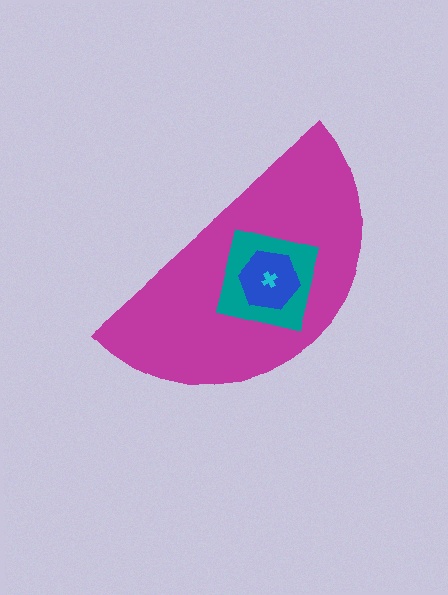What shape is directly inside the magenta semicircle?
The teal square.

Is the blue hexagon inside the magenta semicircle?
Yes.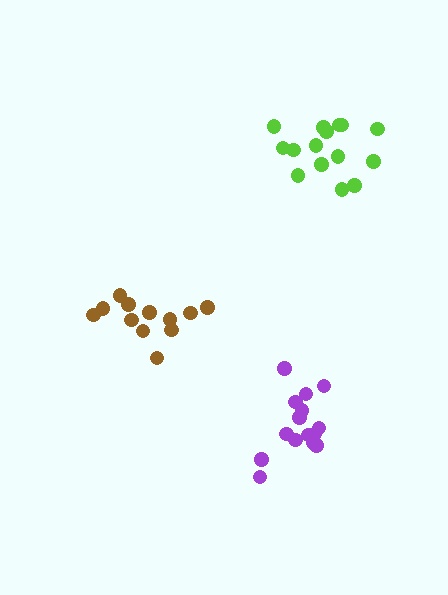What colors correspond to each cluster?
The clusters are colored: brown, purple, lime.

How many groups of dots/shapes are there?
There are 3 groups.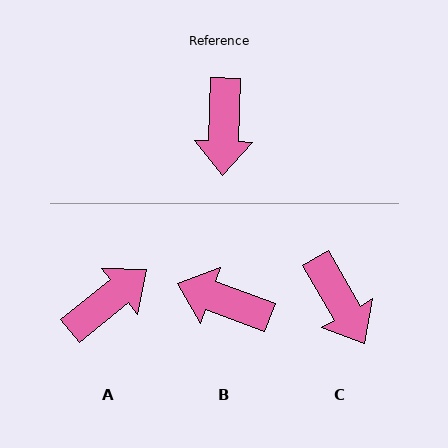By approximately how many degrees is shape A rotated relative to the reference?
Approximately 131 degrees counter-clockwise.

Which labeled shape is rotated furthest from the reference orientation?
A, about 131 degrees away.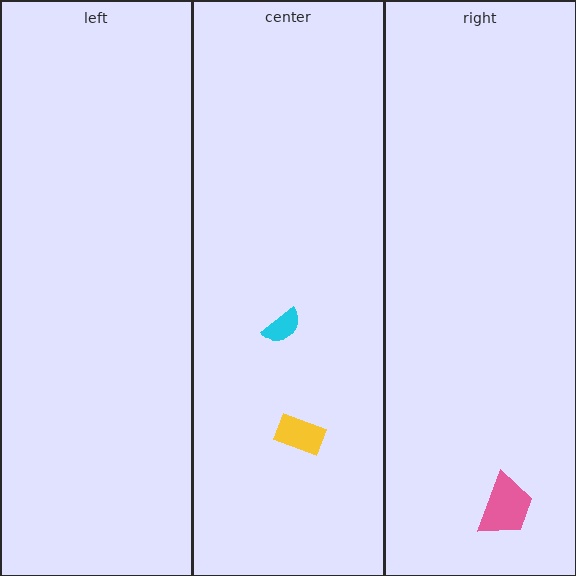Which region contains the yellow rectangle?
The center region.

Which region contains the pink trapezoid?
The right region.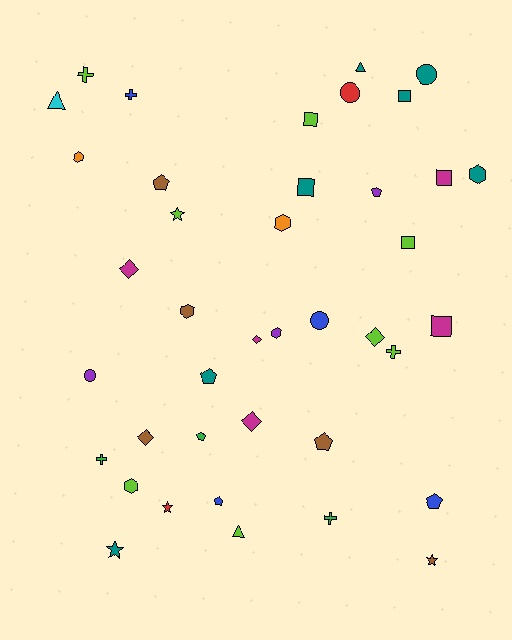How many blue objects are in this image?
There are 4 blue objects.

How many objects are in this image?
There are 40 objects.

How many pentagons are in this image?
There are 7 pentagons.